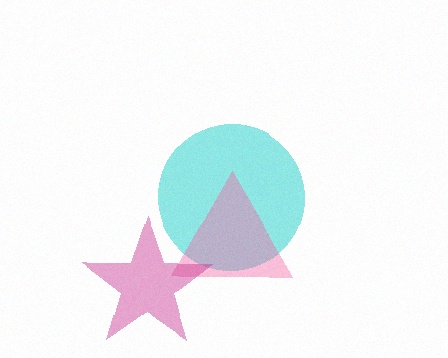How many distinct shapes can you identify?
There are 3 distinct shapes: a cyan circle, a pink triangle, a magenta star.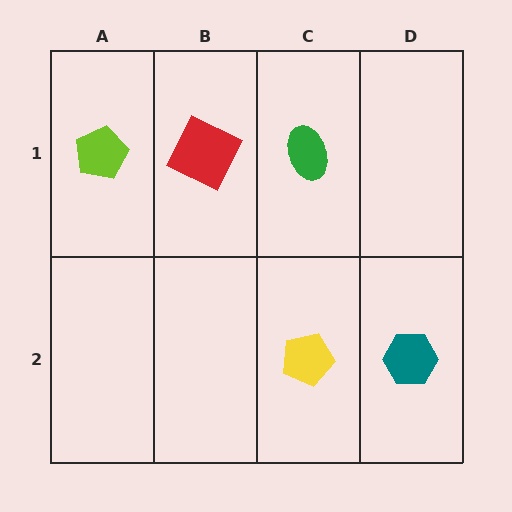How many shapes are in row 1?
3 shapes.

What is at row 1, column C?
A green ellipse.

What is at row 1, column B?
A red square.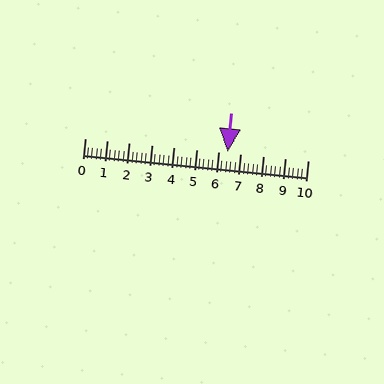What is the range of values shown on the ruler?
The ruler shows values from 0 to 10.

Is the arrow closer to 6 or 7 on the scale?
The arrow is closer to 6.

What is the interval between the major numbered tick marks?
The major tick marks are spaced 1 units apart.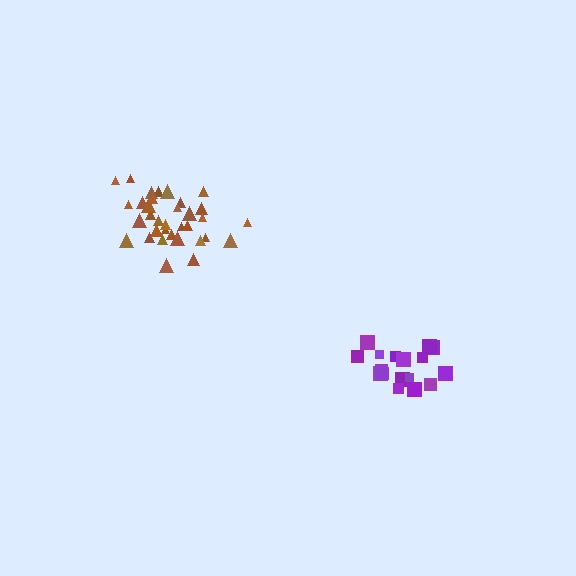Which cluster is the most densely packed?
Brown.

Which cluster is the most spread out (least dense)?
Purple.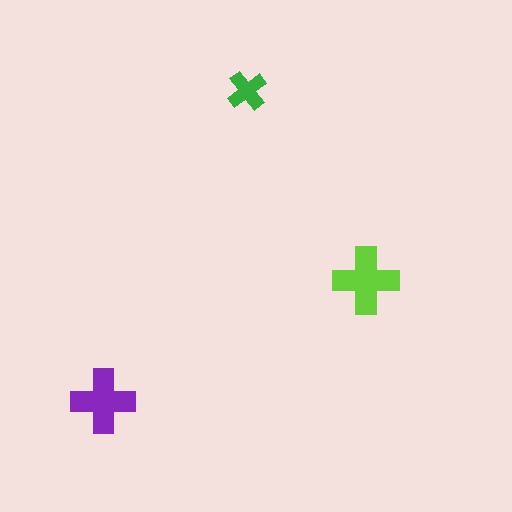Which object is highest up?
The green cross is topmost.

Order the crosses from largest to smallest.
the lime one, the purple one, the green one.